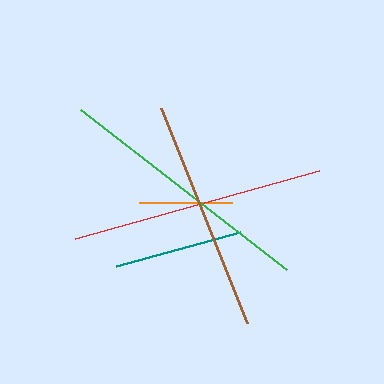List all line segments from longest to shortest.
From longest to shortest: green, red, brown, teal, orange.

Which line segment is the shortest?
The orange line is the shortest at approximately 93 pixels.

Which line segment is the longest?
The green line is the longest at approximately 261 pixels.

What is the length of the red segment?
The red segment is approximately 253 pixels long.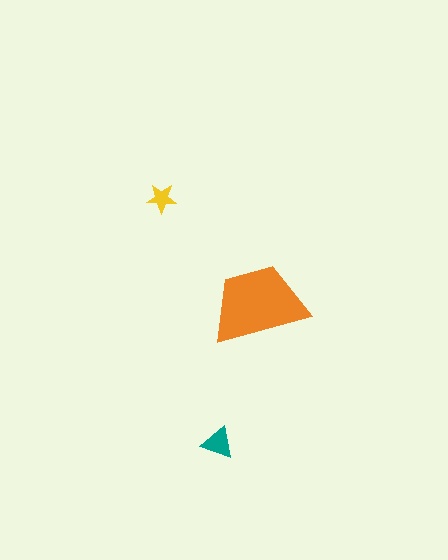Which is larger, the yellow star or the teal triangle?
The teal triangle.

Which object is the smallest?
The yellow star.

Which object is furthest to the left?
The yellow star is leftmost.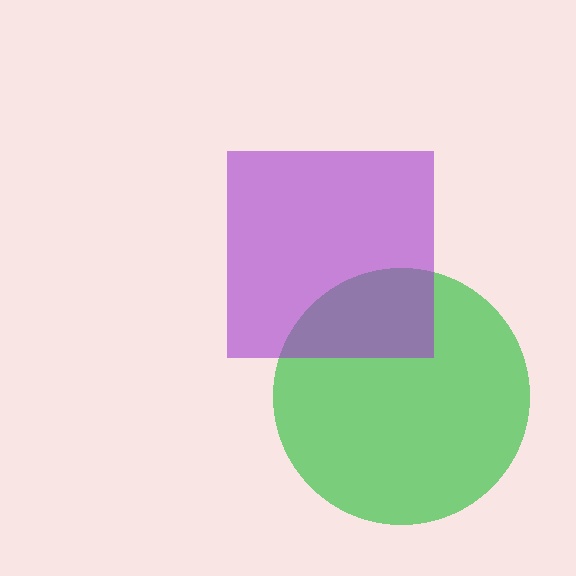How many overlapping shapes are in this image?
There are 2 overlapping shapes in the image.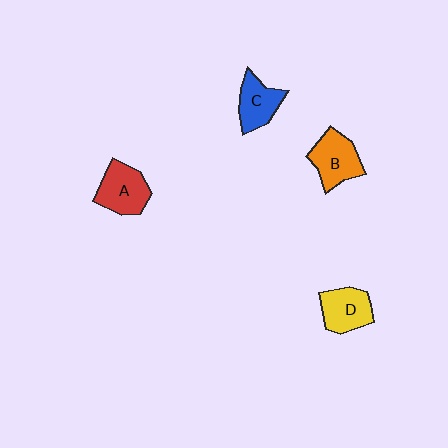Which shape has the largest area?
Shape A (red).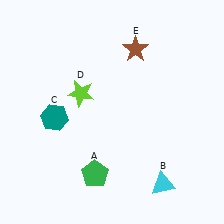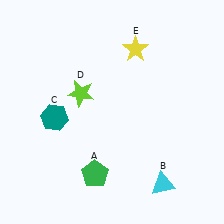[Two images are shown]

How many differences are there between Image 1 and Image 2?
There is 1 difference between the two images.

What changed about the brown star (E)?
In Image 1, E is brown. In Image 2, it changed to yellow.